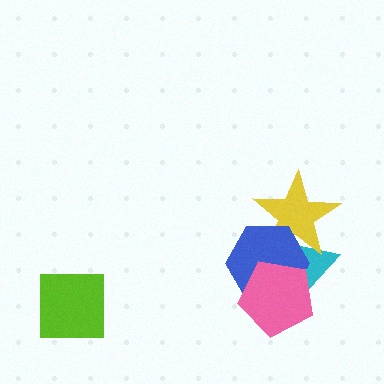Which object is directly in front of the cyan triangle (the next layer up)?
The yellow star is directly in front of the cyan triangle.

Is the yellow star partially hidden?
Yes, it is partially covered by another shape.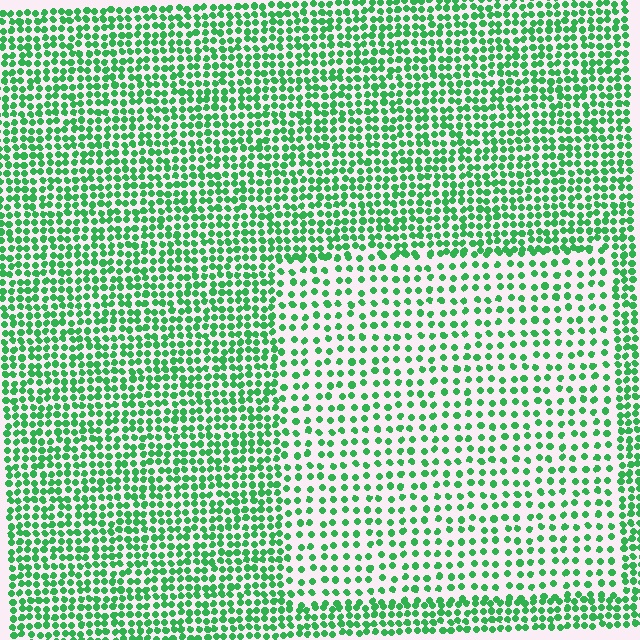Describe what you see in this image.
The image contains small green elements arranged at two different densities. A rectangle-shaped region is visible where the elements are less densely packed than the surrounding area.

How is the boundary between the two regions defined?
The boundary is defined by a change in element density (approximately 1.9x ratio). All elements are the same color, size, and shape.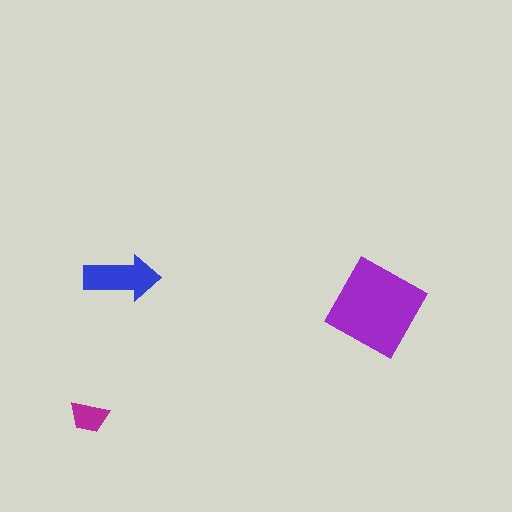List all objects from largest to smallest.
The purple diamond, the blue arrow, the magenta trapezoid.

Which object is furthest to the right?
The purple diamond is rightmost.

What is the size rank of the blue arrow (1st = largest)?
2nd.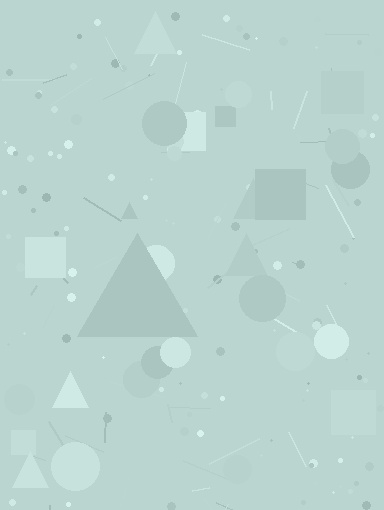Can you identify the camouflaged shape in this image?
The camouflaged shape is a triangle.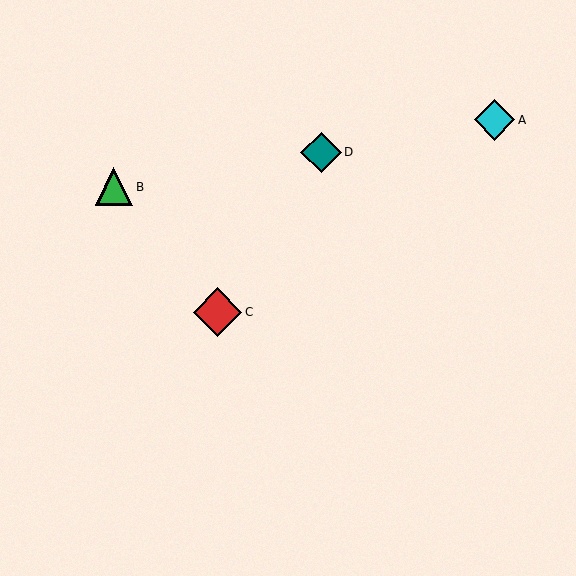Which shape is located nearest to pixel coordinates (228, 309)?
The red diamond (labeled C) at (217, 312) is nearest to that location.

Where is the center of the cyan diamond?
The center of the cyan diamond is at (495, 120).